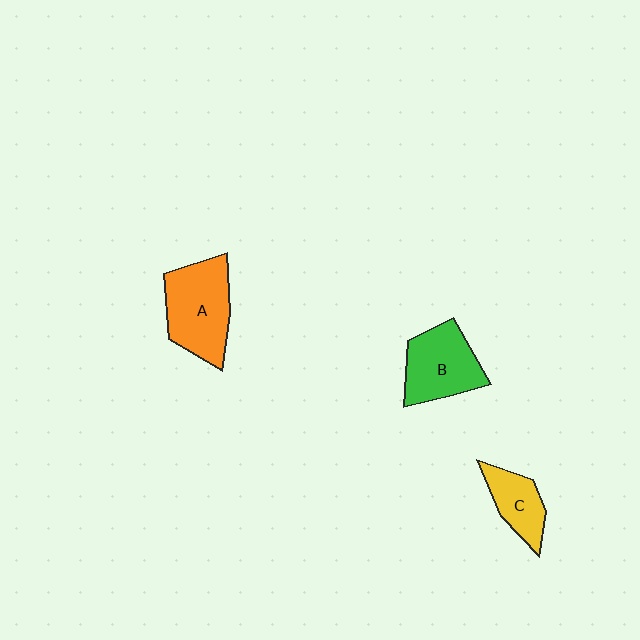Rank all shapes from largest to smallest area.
From largest to smallest: A (orange), B (green), C (yellow).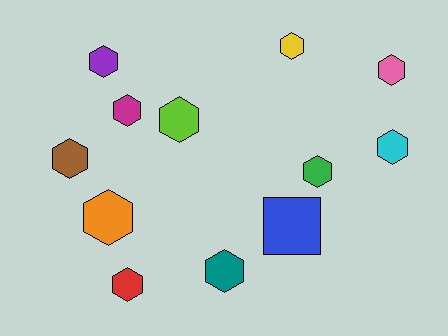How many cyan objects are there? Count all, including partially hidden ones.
There is 1 cyan object.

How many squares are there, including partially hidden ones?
There is 1 square.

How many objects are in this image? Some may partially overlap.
There are 12 objects.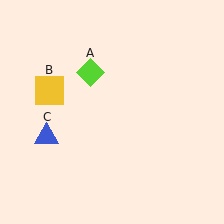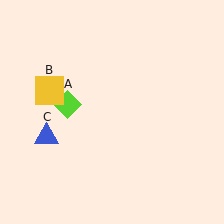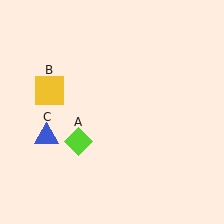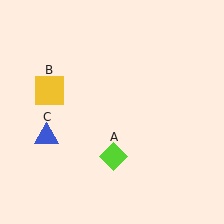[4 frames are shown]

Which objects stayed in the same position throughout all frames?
Yellow square (object B) and blue triangle (object C) remained stationary.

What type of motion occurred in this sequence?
The lime diamond (object A) rotated counterclockwise around the center of the scene.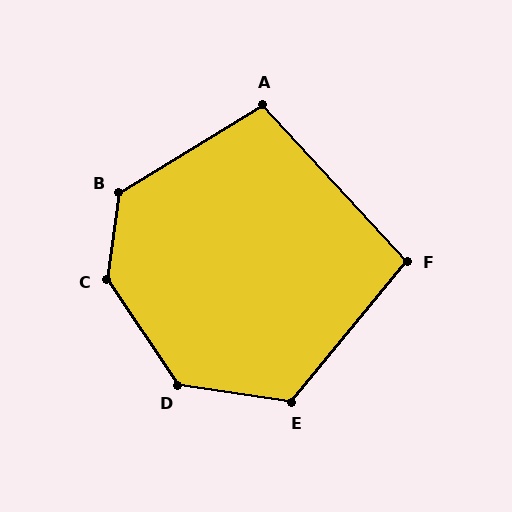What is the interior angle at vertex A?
Approximately 101 degrees (obtuse).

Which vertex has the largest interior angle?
C, at approximately 138 degrees.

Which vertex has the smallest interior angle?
F, at approximately 98 degrees.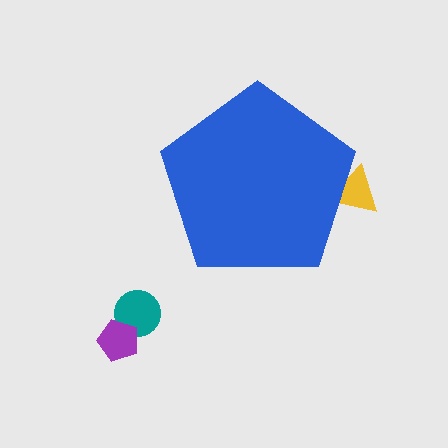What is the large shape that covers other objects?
A blue pentagon.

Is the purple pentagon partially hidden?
No, the purple pentagon is fully visible.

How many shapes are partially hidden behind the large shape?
1 shape is partially hidden.